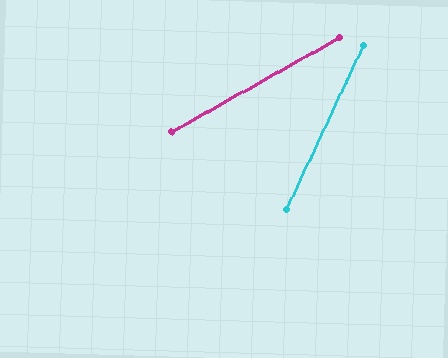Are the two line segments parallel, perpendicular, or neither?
Neither parallel nor perpendicular — they differ by about 36°.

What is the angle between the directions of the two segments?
Approximately 36 degrees.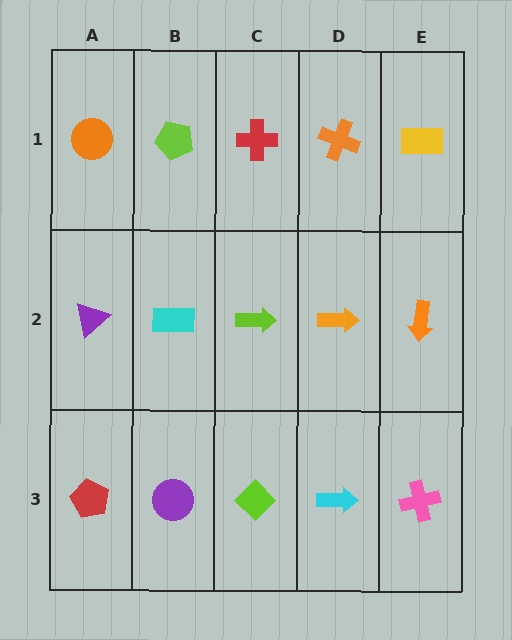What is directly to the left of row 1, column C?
A lime pentagon.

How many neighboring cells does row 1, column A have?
2.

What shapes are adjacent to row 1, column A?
A purple triangle (row 2, column A), a lime pentagon (row 1, column B).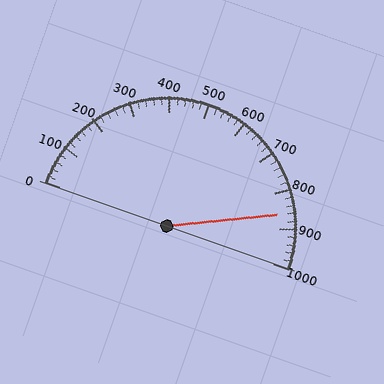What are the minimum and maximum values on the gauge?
The gauge ranges from 0 to 1000.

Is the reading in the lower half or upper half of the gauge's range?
The reading is in the upper half of the range (0 to 1000).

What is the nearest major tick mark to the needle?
The nearest major tick mark is 900.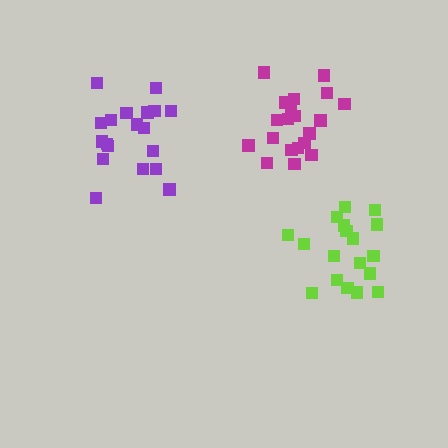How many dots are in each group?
Group 1: 18 dots, Group 2: 20 dots, Group 3: 19 dots (57 total).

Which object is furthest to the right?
The lime cluster is rightmost.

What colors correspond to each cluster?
The clusters are colored: lime, magenta, purple.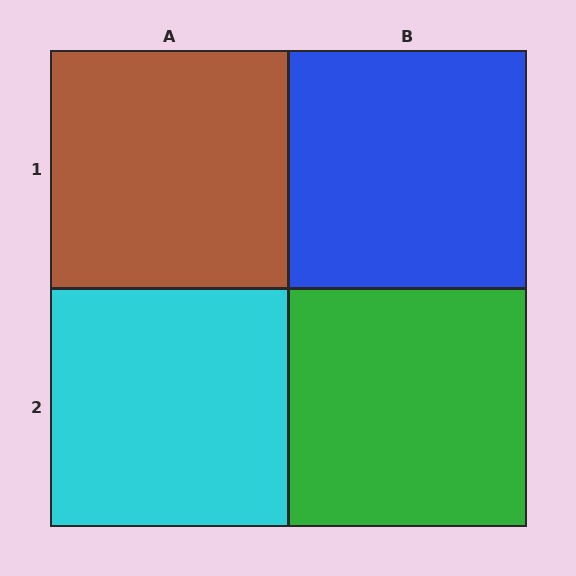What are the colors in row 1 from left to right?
Brown, blue.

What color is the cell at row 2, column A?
Cyan.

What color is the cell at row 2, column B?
Green.